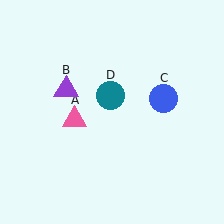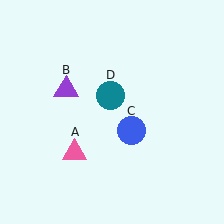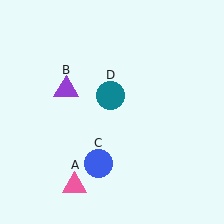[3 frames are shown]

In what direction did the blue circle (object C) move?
The blue circle (object C) moved down and to the left.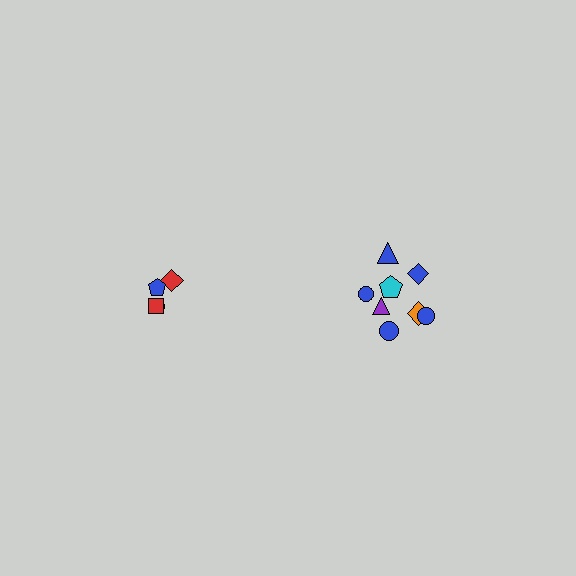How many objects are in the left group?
There are 4 objects.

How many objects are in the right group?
There are 8 objects.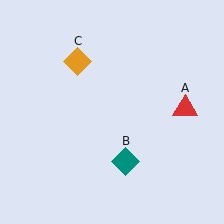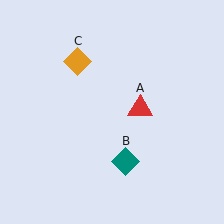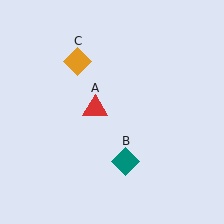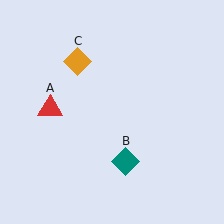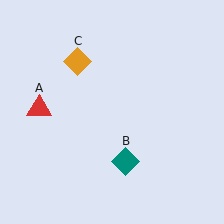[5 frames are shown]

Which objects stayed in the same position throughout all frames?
Teal diamond (object B) and orange diamond (object C) remained stationary.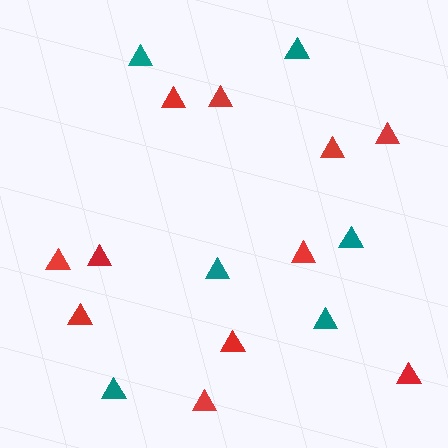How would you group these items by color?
There are 2 groups: one group of red triangles (11) and one group of teal triangles (6).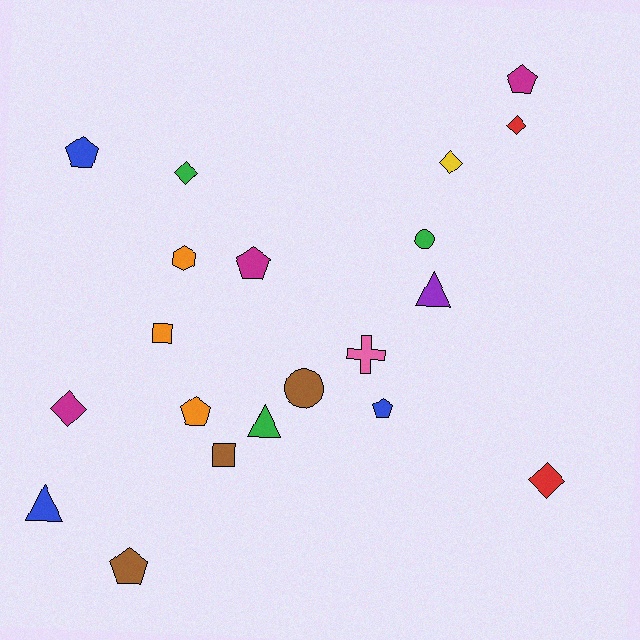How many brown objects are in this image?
There are 3 brown objects.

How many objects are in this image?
There are 20 objects.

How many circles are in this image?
There are 2 circles.